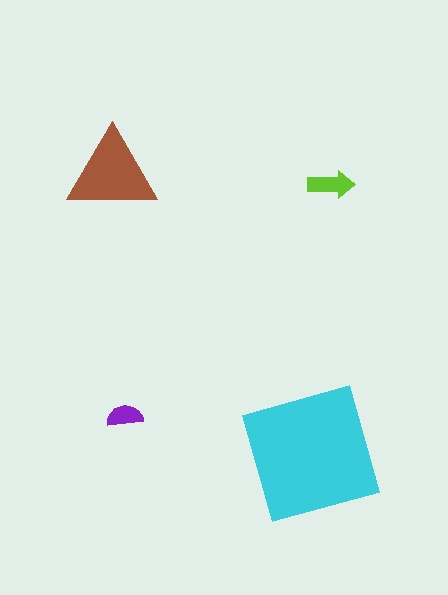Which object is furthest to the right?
The lime arrow is rightmost.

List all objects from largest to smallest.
The cyan square, the brown triangle, the lime arrow, the purple semicircle.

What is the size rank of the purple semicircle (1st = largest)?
4th.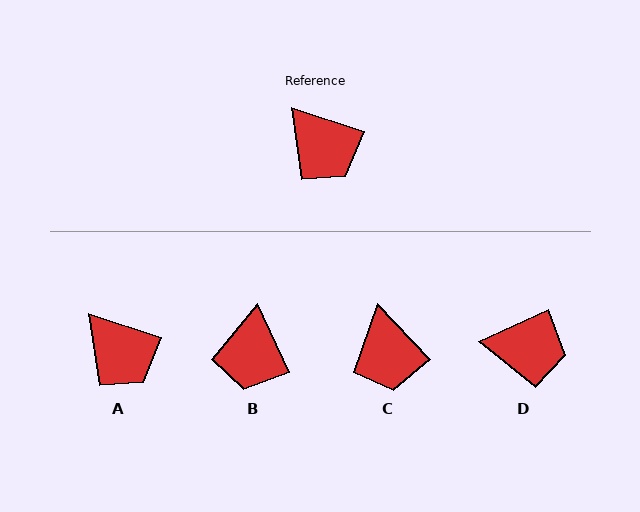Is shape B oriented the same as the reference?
No, it is off by about 48 degrees.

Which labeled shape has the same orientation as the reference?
A.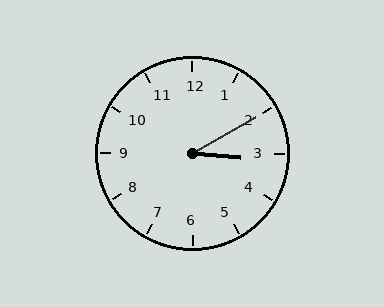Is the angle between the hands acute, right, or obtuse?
It is acute.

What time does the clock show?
3:10.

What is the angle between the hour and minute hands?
Approximately 35 degrees.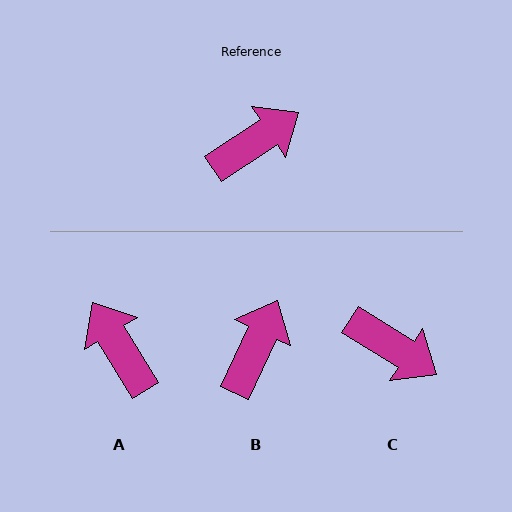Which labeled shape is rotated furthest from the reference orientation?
A, about 88 degrees away.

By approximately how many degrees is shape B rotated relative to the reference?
Approximately 31 degrees counter-clockwise.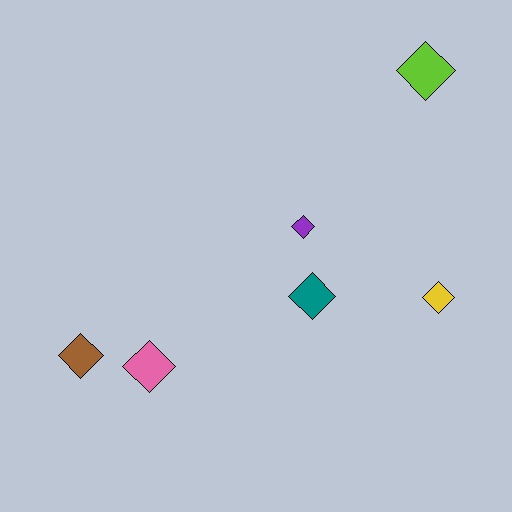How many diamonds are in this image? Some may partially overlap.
There are 6 diamonds.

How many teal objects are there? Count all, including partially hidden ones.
There is 1 teal object.